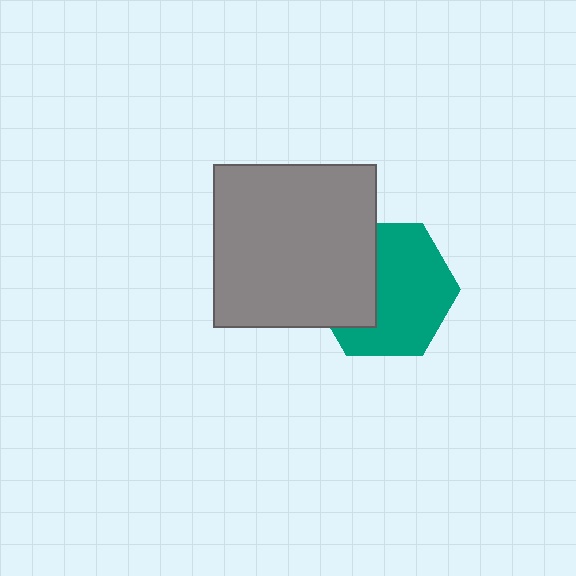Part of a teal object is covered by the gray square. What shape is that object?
It is a hexagon.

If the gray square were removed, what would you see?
You would see the complete teal hexagon.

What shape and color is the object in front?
The object in front is a gray square.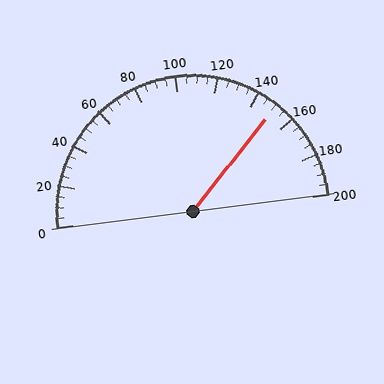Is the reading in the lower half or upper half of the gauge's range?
The reading is in the upper half of the range (0 to 200).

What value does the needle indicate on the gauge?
The needle indicates approximately 150.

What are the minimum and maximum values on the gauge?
The gauge ranges from 0 to 200.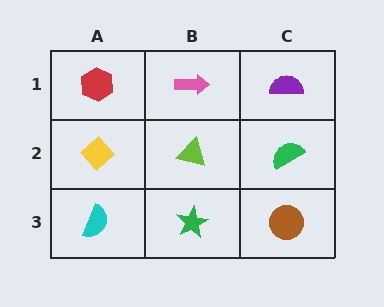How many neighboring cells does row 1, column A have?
2.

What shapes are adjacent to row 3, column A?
A yellow diamond (row 2, column A), a green star (row 3, column B).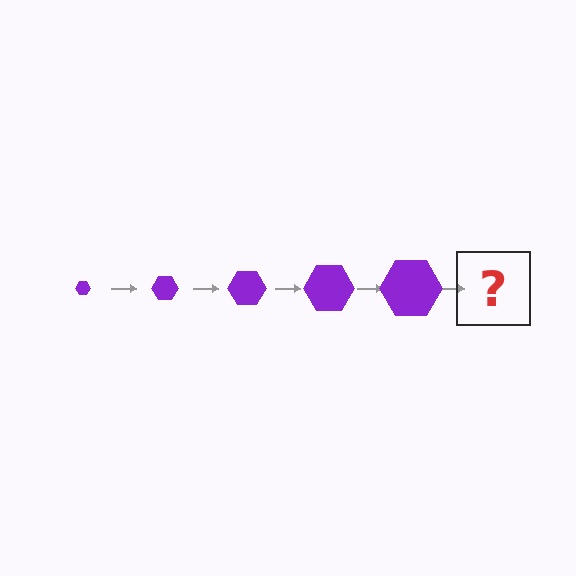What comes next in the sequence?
The next element should be a purple hexagon, larger than the previous one.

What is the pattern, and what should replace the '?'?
The pattern is that the hexagon gets progressively larger each step. The '?' should be a purple hexagon, larger than the previous one.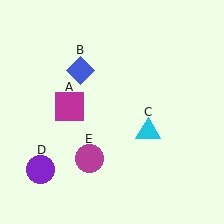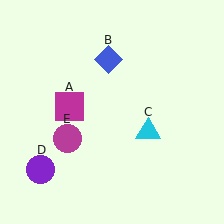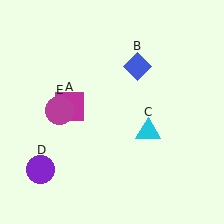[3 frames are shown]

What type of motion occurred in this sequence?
The blue diamond (object B), magenta circle (object E) rotated clockwise around the center of the scene.